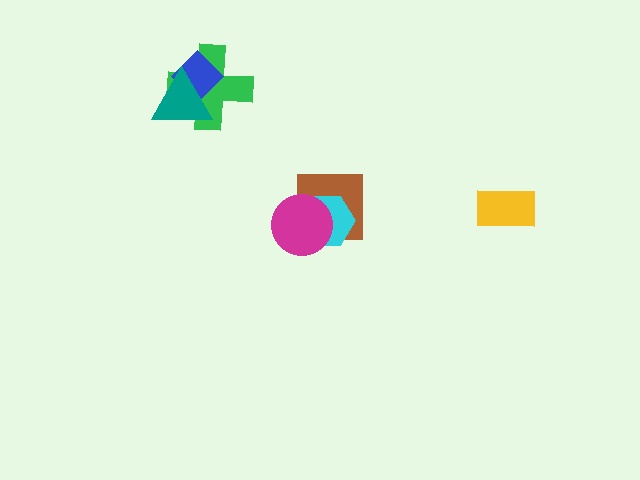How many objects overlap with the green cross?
2 objects overlap with the green cross.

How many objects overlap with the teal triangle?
2 objects overlap with the teal triangle.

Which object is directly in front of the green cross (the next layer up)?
The blue diamond is directly in front of the green cross.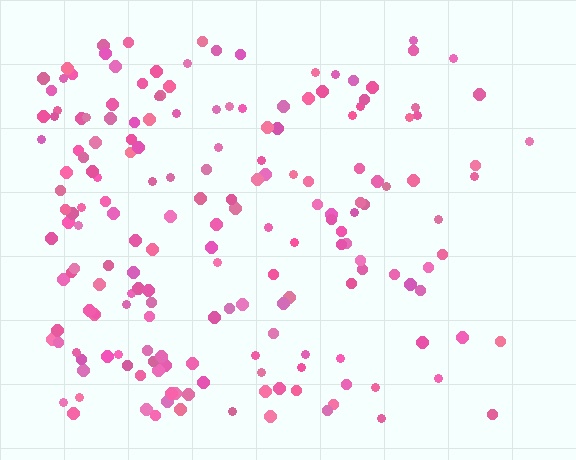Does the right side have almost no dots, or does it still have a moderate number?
Still a moderate number, just noticeably fewer than the left.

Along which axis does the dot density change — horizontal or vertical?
Horizontal.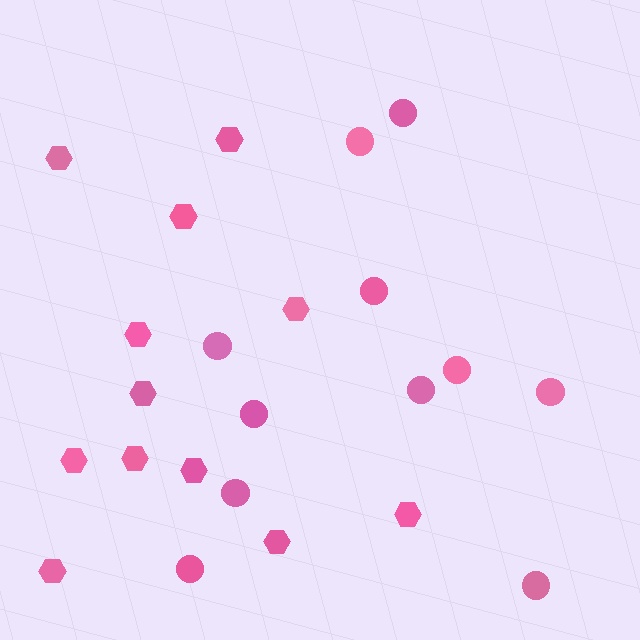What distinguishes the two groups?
There are 2 groups: one group of hexagons (12) and one group of circles (11).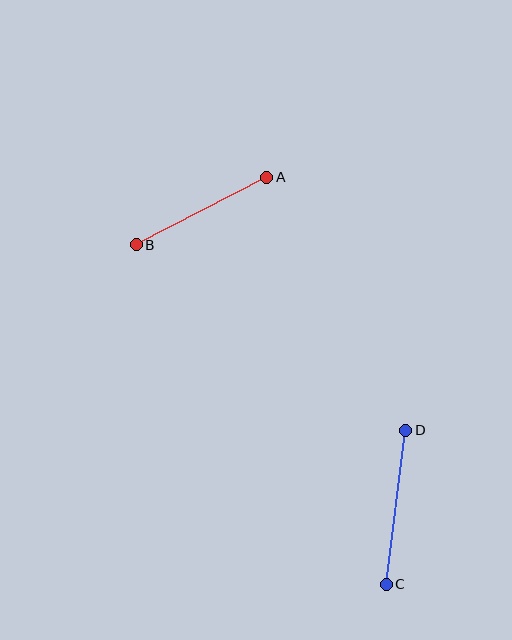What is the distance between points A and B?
The distance is approximately 147 pixels.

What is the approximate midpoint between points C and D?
The midpoint is at approximately (396, 507) pixels.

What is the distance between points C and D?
The distance is approximately 155 pixels.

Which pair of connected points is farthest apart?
Points C and D are farthest apart.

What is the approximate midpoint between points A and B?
The midpoint is at approximately (202, 211) pixels.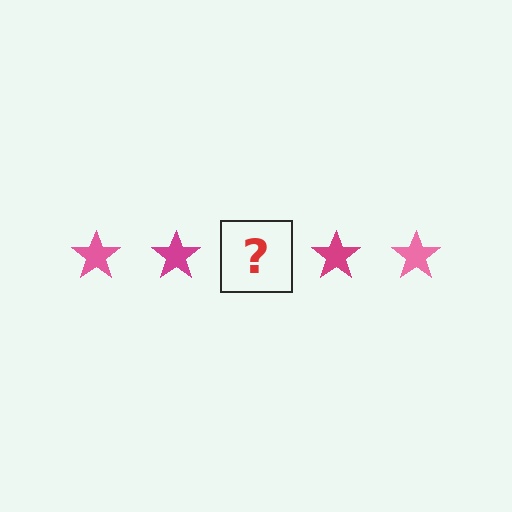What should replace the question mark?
The question mark should be replaced with a pink star.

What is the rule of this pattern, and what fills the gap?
The rule is that the pattern cycles through pink, magenta stars. The gap should be filled with a pink star.